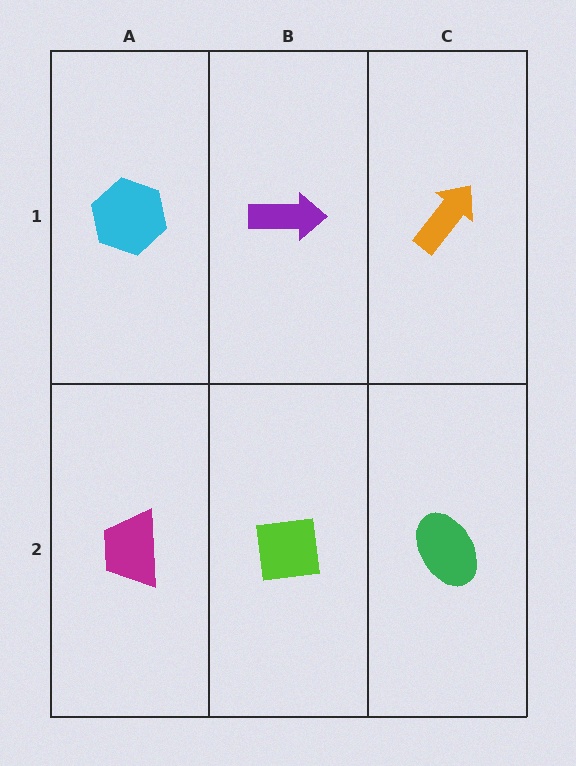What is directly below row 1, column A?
A magenta trapezoid.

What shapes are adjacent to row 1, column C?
A green ellipse (row 2, column C), a purple arrow (row 1, column B).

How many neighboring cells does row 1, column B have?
3.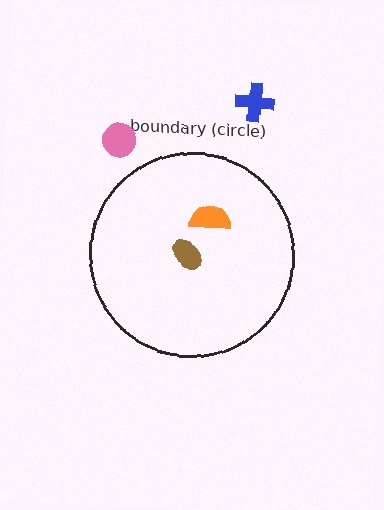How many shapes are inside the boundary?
2 inside, 2 outside.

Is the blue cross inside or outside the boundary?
Outside.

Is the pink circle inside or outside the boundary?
Outside.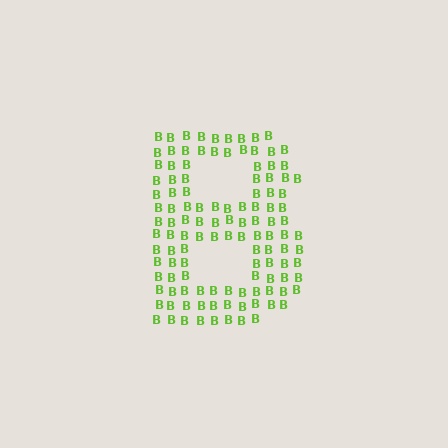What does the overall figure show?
The overall figure shows the letter B.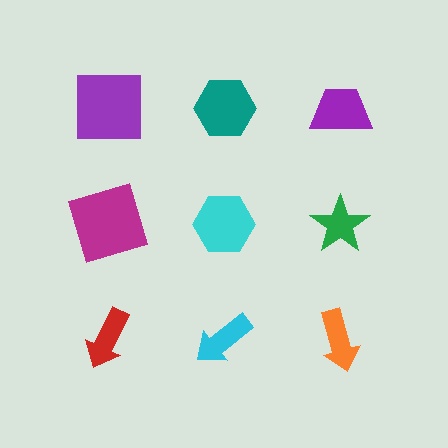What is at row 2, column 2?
A cyan hexagon.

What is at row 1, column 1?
A purple square.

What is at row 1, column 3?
A purple trapezoid.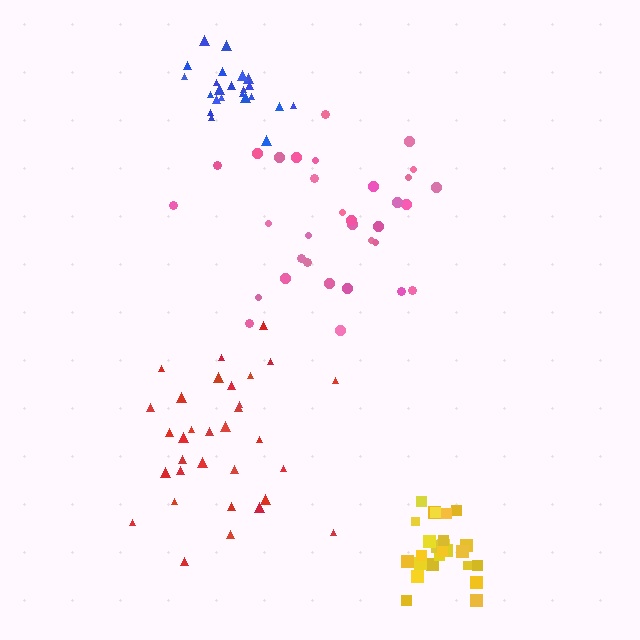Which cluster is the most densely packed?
Blue.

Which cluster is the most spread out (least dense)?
Red.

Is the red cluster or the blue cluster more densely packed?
Blue.